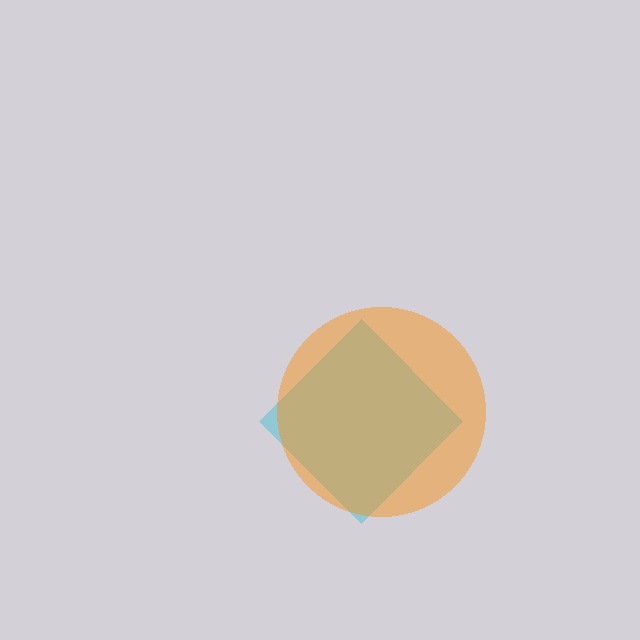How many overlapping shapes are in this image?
There are 2 overlapping shapes in the image.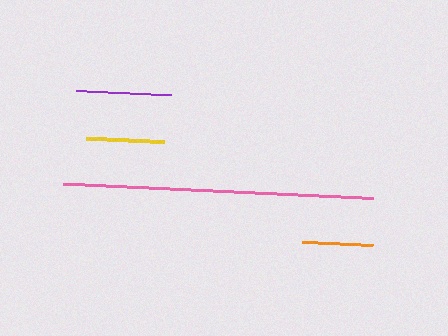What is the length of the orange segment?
The orange segment is approximately 71 pixels long.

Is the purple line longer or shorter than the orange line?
The purple line is longer than the orange line.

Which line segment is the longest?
The pink line is the longest at approximately 310 pixels.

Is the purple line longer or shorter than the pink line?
The pink line is longer than the purple line.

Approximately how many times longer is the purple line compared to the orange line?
The purple line is approximately 1.3 times the length of the orange line.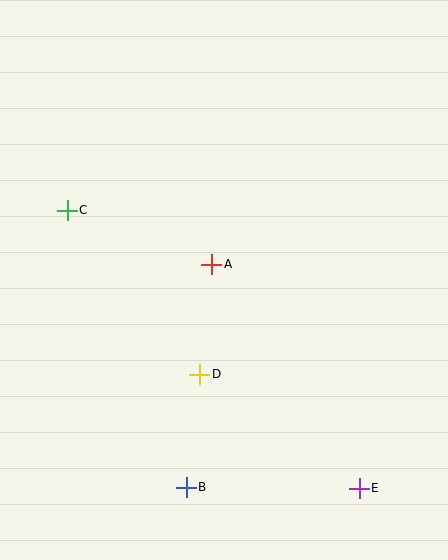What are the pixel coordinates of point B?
Point B is at (186, 487).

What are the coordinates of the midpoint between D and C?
The midpoint between D and C is at (134, 292).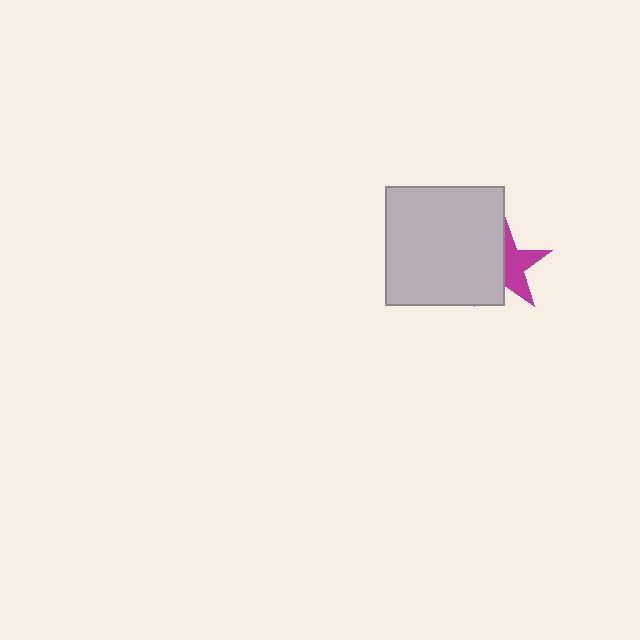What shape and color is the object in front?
The object in front is a light gray square.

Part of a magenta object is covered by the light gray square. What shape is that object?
It is a star.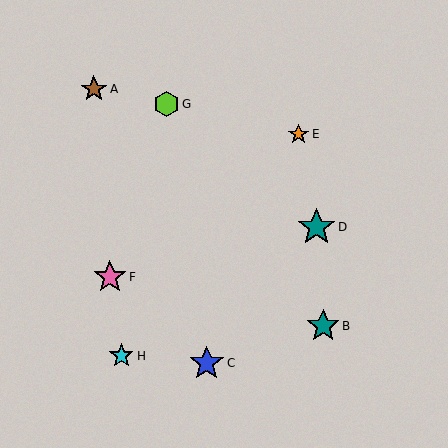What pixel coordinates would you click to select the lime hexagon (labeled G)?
Click at (166, 104) to select the lime hexagon G.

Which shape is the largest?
The teal star (labeled D) is the largest.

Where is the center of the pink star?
The center of the pink star is at (110, 277).